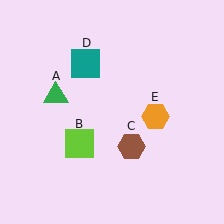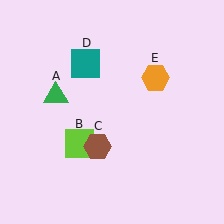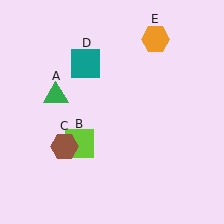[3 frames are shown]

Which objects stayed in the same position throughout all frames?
Green triangle (object A) and lime square (object B) and teal square (object D) remained stationary.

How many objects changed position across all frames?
2 objects changed position: brown hexagon (object C), orange hexagon (object E).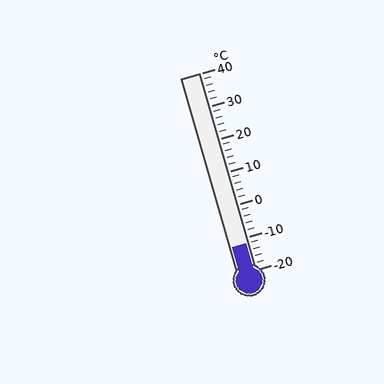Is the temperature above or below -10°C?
The temperature is below -10°C.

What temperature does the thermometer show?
The thermometer shows approximately -12°C.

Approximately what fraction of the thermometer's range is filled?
The thermometer is filled to approximately 15% of its range.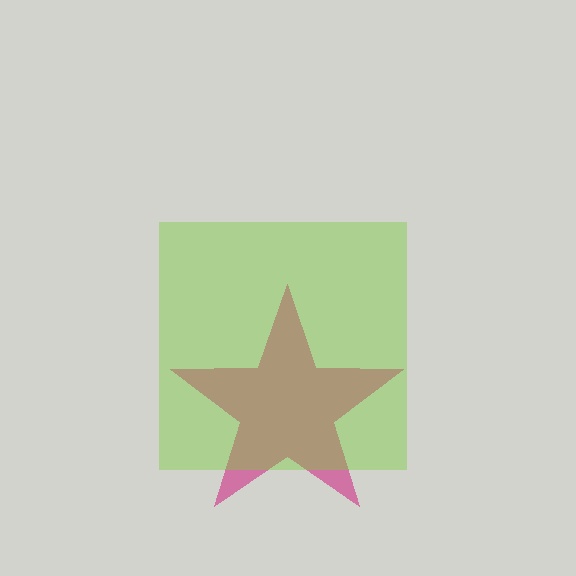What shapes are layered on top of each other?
The layered shapes are: a magenta star, a lime square.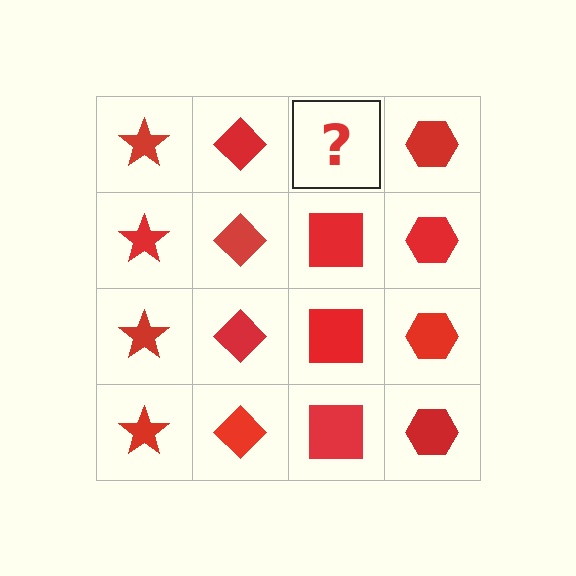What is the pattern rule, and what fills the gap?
The rule is that each column has a consistent shape. The gap should be filled with a red square.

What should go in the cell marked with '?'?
The missing cell should contain a red square.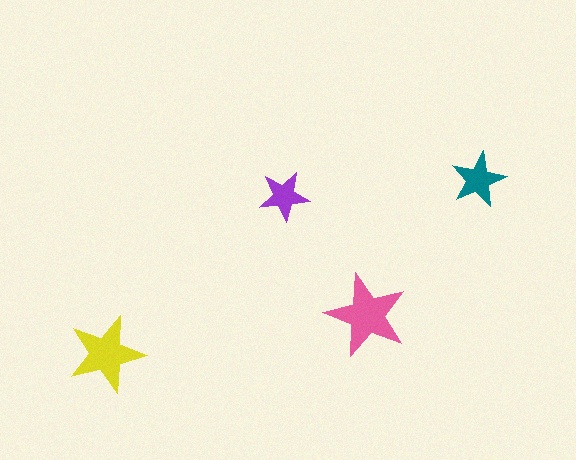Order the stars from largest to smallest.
the pink one, the yellow one, the teal one, the purple one.